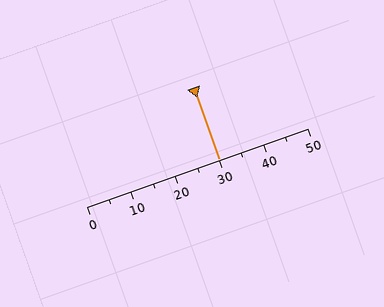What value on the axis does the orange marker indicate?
The marker indicates approximately 30.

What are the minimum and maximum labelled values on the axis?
The axis runs from 0 to 50.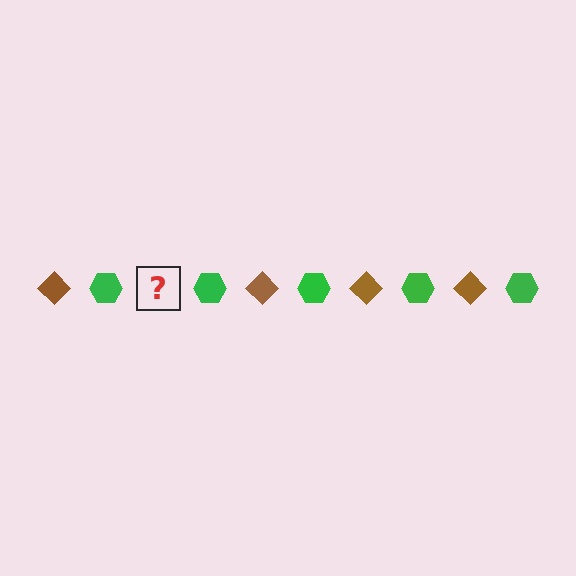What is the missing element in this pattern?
The missing element is a brown diamond.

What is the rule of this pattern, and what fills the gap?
The rule is that the pattern alternates between brown diamond and green hexagon. The gap should be filled with a brown diamond.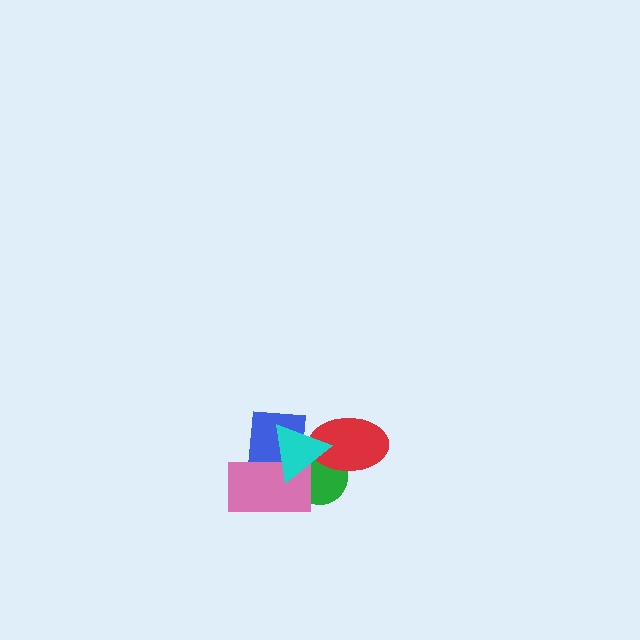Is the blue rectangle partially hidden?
Yes, it is partially covered by another shape.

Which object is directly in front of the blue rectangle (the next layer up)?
The pink rectangle is directly in front of the blue rectangle.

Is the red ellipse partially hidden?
Yes, it is partially covered by another shape.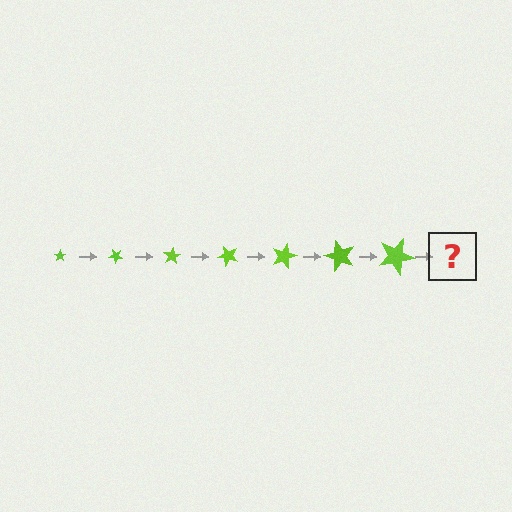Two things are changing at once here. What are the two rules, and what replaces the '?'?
The two rules are that the star grows larger each step and it rotates 40 degrees each step. The '?' should be a star, larger than the previous one and rotated 280 degrees from the start.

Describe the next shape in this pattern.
It should be a star, larger than the previous one and rotated 280 degrees from the start.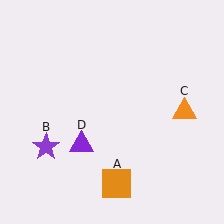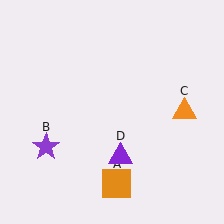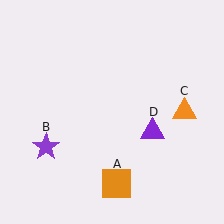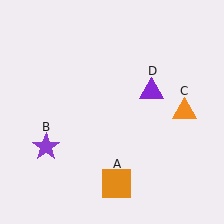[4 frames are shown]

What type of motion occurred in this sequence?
The purple triangle (object D) rotated counterclockwise around the center of the scene.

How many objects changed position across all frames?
1 object changed position: purple triangle (object D).